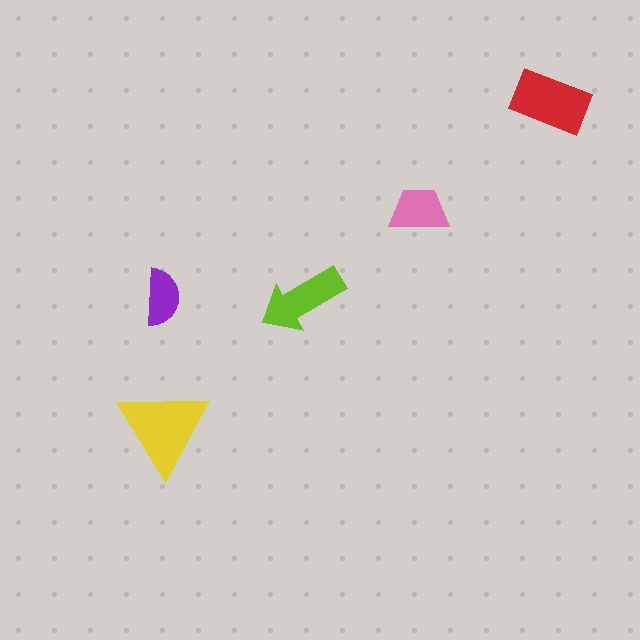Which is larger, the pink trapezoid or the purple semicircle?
The pink trapezoid.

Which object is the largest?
The yellow triangle.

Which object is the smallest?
The purple semicircle.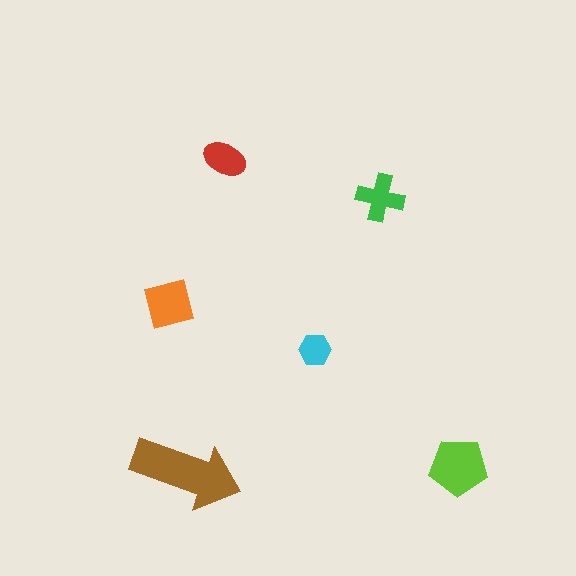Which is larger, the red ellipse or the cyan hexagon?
The red ellipse.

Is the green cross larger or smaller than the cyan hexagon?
Larger.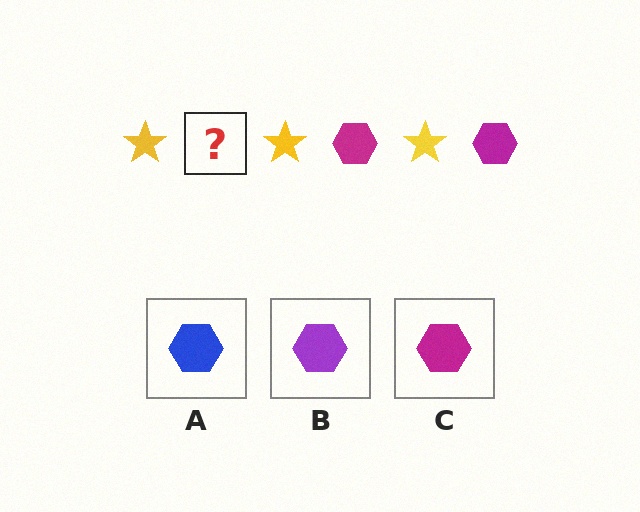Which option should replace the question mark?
Option C.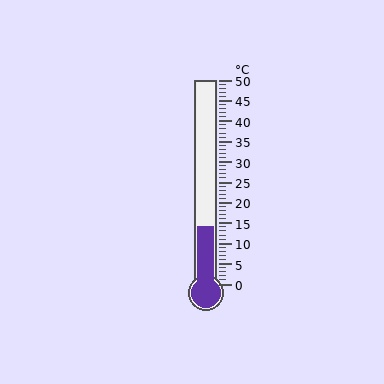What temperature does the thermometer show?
The thermometer shows approximately 14°C.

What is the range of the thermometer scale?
The thermometer scale ranges from 0°C to 50°C.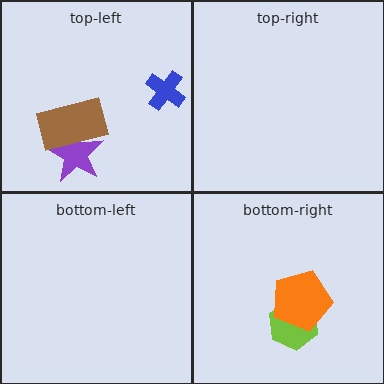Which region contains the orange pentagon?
The bottom-right region.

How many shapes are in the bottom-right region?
2.